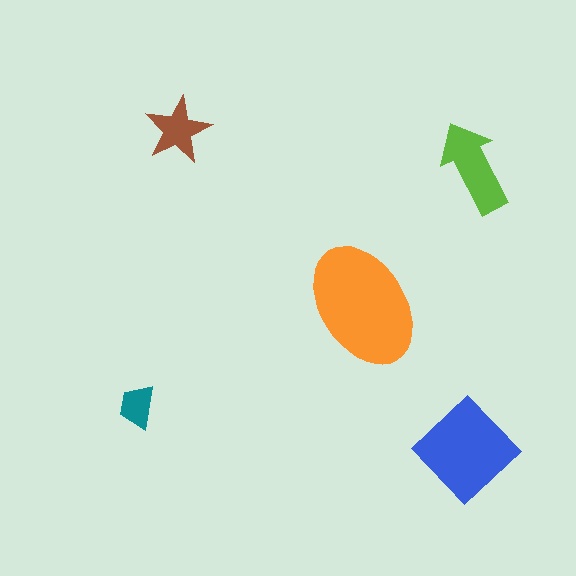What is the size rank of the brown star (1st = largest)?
4th.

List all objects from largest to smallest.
The orange ellipse, the blue diamond, the lime arrow, the brown star, the teal trapezoid.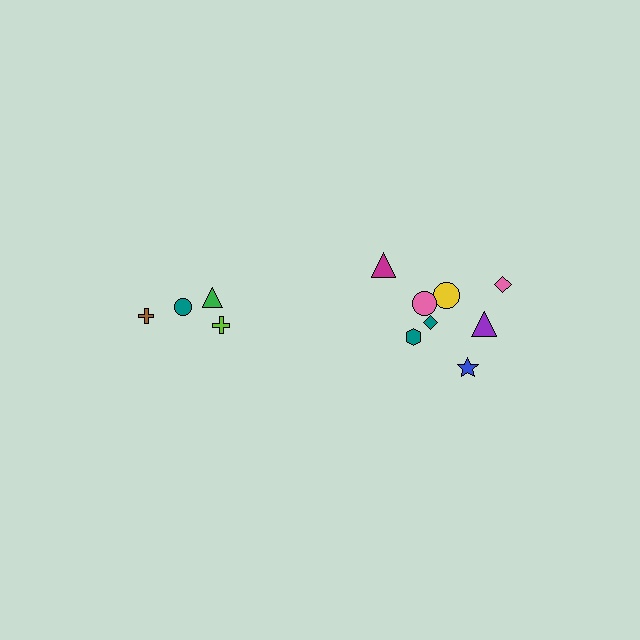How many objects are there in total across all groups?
There are 12 objects.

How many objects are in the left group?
There are 4 objects.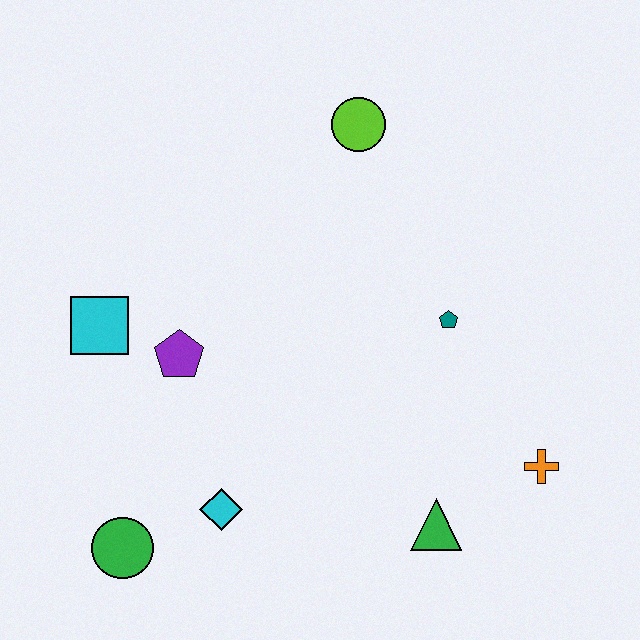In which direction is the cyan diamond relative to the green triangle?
The cyan diamond is to the left of the green triangle.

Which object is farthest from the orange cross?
The cyan square is farthest from the orange cross.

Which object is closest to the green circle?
The cyan diamond is closest to the green circle.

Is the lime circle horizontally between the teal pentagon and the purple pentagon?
Yes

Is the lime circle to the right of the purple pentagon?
Yes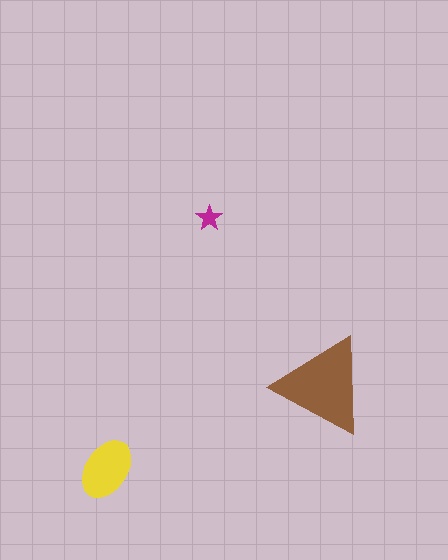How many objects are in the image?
There are 3 objects in the image.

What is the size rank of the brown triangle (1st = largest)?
1st.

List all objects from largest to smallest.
The brown triangle, the yellow ellipse, the magenta star.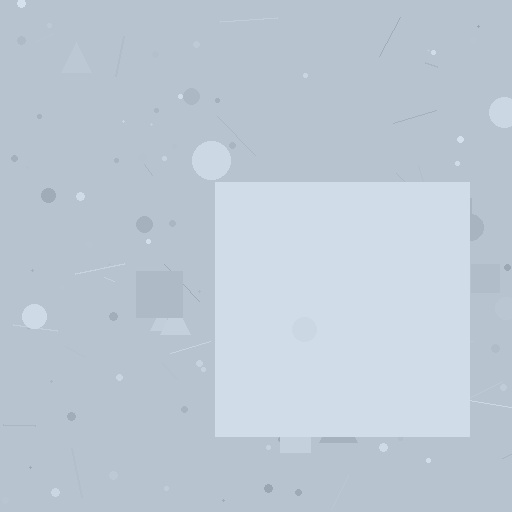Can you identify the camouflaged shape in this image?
The camouflaged shape is a square.